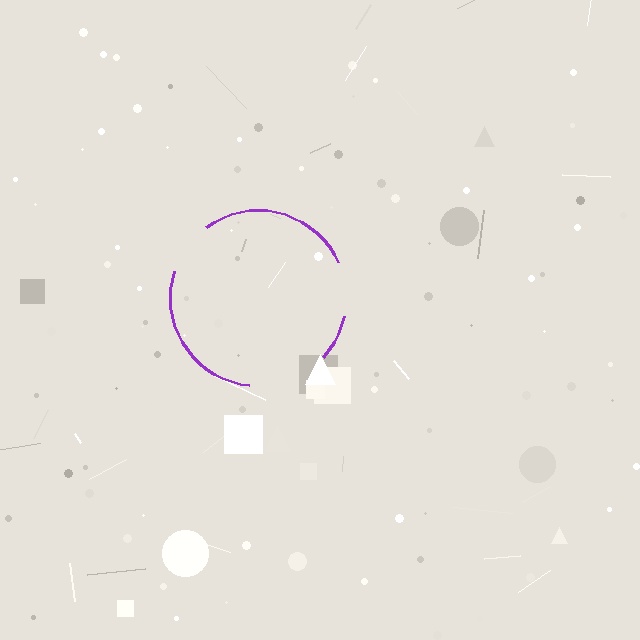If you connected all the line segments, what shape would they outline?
They would outline a circle.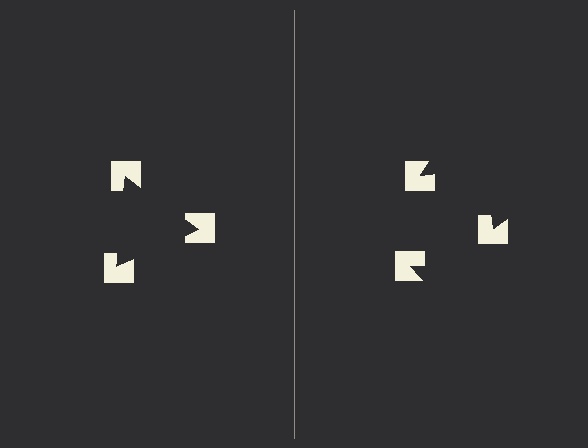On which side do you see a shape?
An illusory triangle appears on the left side. On the right side the wedge cuts are rotated, so no coherent shape forms.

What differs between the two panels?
The notched squares are positioned identically on both sides; only the wedge orientations differ. On the left they align to a triangle; on the right they are misaligned.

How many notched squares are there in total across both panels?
6 — 3 on each side.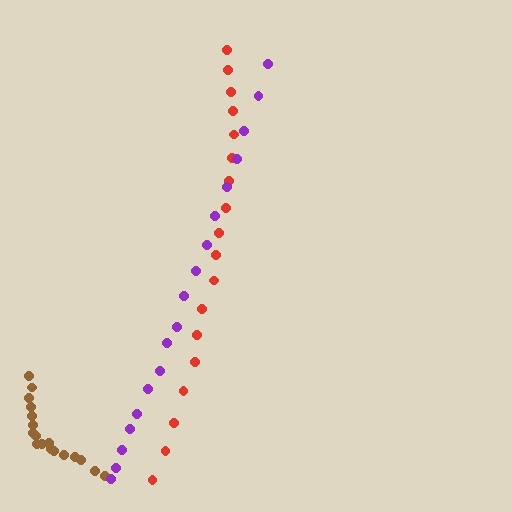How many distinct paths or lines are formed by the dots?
There are 3 distinct paths.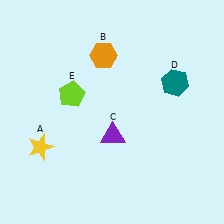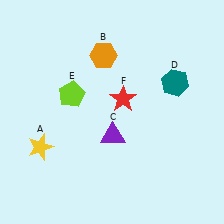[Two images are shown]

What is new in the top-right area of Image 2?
A red star (F) was added in the top-right area of Image 2.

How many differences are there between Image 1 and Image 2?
There is 1 difference between the two images.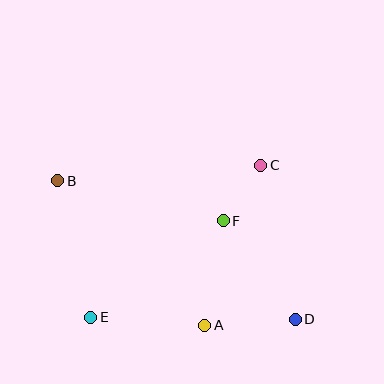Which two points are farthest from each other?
Points B and D are farthest from each other.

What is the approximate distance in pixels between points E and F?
The distance between E and F is approximately 164 pixels.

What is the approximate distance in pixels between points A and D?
The distance between A and D is approximately 91 pixels.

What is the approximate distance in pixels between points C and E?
The distance between C and E is approximately 228 pixels.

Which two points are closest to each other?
Points C and F are closest to each other.